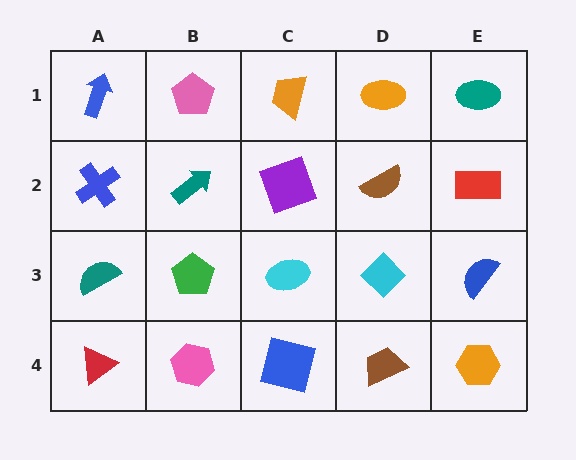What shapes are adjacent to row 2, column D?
An orange ellipse (row 1, column D), a cyan diamond (row 3, column D), a purple square (row 2, column C), a red rectangle (row 2, column E).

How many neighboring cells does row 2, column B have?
4.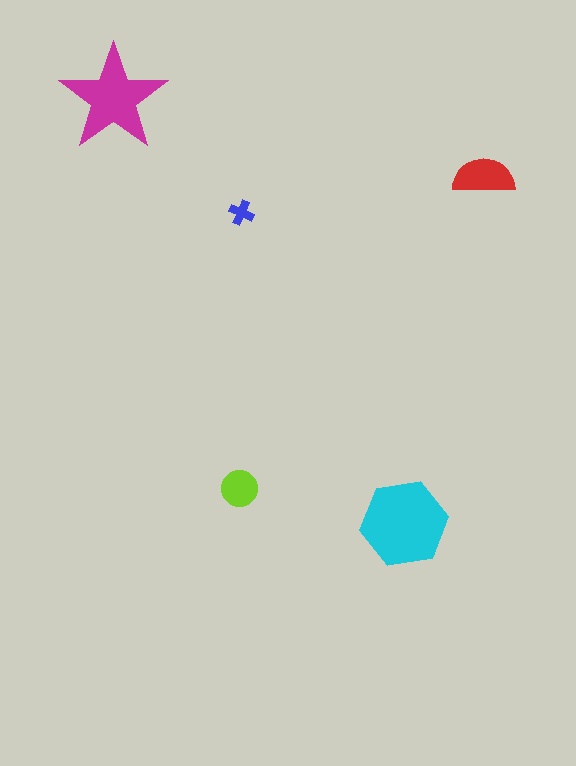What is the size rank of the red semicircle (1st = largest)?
3rd.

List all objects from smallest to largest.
The blue cross, the lime circle, the red semicircle, the magenta star, the cyan hexagon.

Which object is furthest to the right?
The red semicircle is rightmost.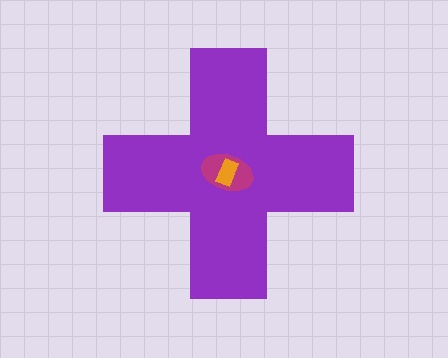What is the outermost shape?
The purple cross.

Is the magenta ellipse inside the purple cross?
Yes.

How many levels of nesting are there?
3.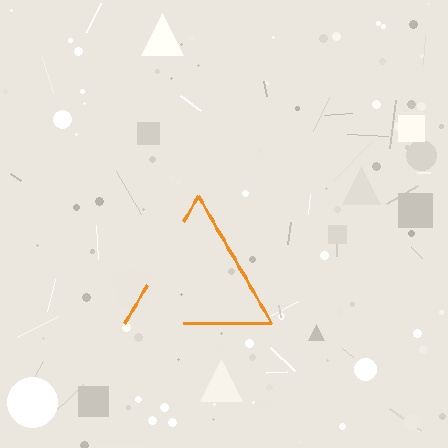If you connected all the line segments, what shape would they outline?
They would outline a triangle.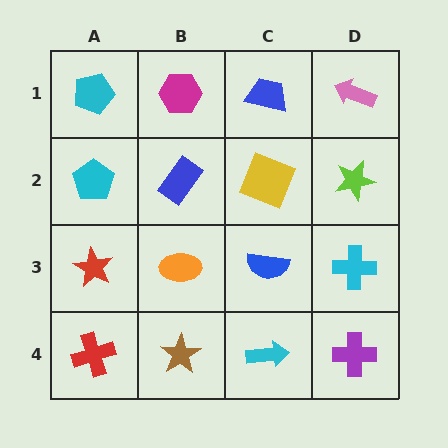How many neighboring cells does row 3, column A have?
3.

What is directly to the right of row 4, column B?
A cyan arrow.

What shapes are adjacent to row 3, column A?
A cyan pentagon (row 2, column A), a red cross (row 4, column A), an orange ellipse (row 3, column B).